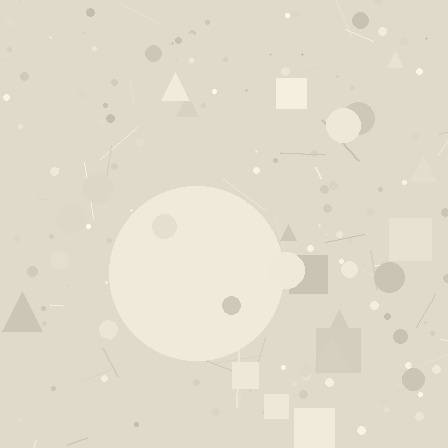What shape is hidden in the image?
A circle is hidden in the image.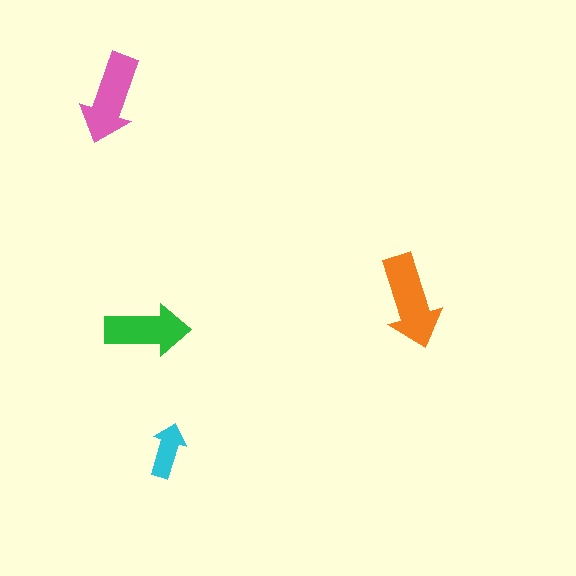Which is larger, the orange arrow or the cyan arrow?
The orange one.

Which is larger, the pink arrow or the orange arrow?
The orange one.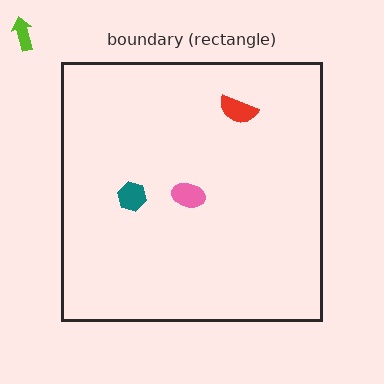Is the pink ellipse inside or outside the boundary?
Inside.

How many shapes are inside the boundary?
3 inside, 1 outside.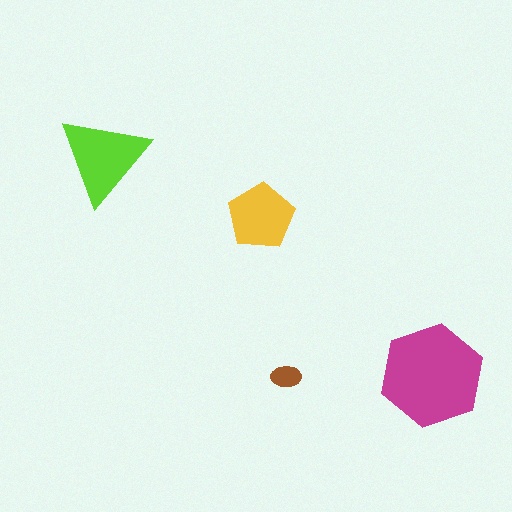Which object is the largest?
The magenta hexagon.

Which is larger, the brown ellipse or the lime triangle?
The lime triangle.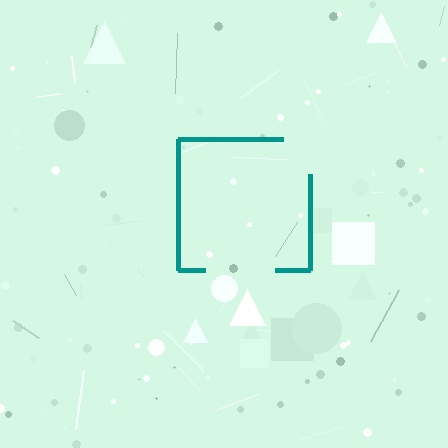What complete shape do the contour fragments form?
The contour fragments form a square.